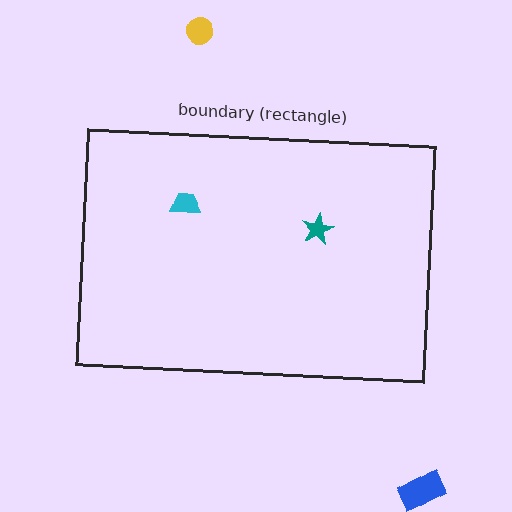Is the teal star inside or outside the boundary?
Inside.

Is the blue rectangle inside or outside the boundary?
Outside.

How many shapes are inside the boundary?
2 inside, 2 outside.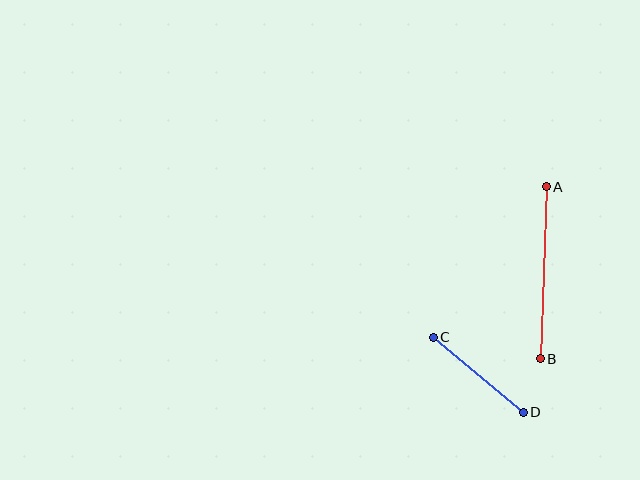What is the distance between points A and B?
The distance is approximately 172 pixels.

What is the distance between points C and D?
The distance is approximately 117 pixels.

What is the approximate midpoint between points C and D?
The midpoint is at approximately (478, 375) pixels.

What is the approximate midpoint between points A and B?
The midpoint is at approximately (543, 273) pixels.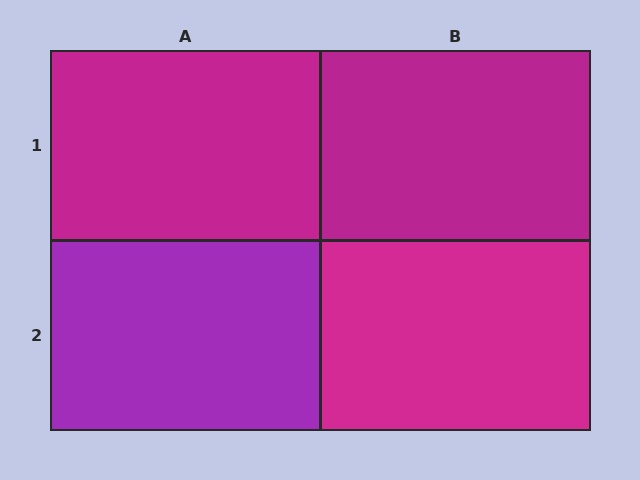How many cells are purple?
1 cell is purple.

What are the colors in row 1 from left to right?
Magenta, magenta.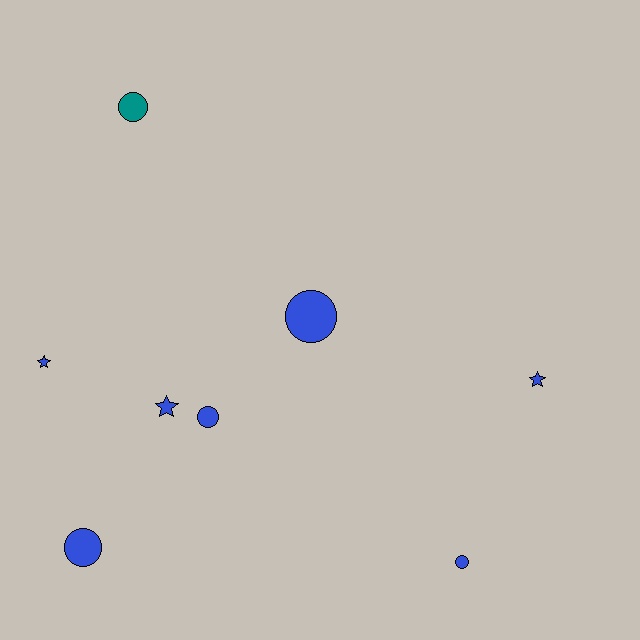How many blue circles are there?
There are 4 blue circles.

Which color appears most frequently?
Blue, with 7 objects.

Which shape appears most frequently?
Circle, with 5 objects.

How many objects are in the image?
There are 8 objects.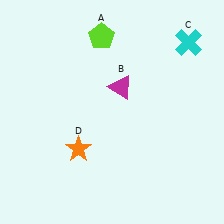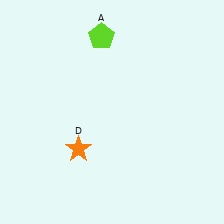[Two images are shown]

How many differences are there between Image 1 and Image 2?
There are 2 differences between the two images.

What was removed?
The magenta triangle (B), the cyan cross (C) were removed in Image 2.